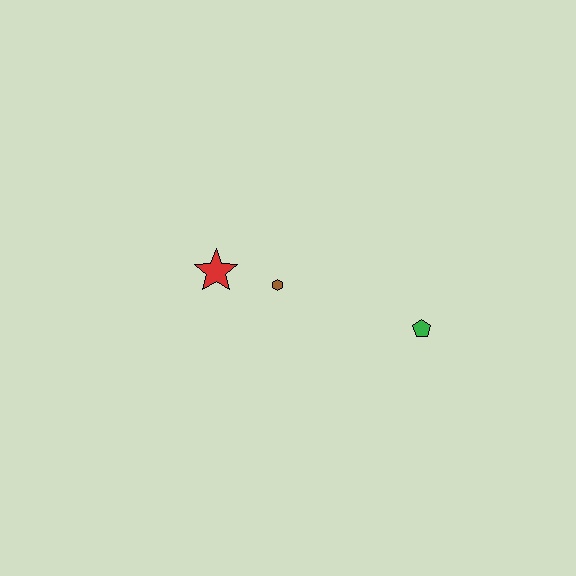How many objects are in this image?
There are 3 objects.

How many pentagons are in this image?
There is 1 pentagon.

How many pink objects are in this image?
There are no pink objects.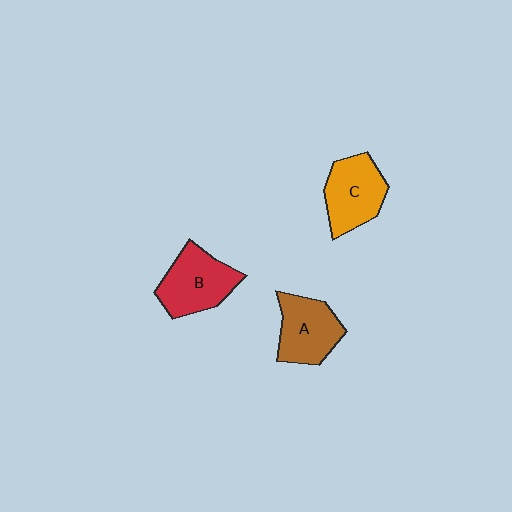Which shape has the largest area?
Shape B (red).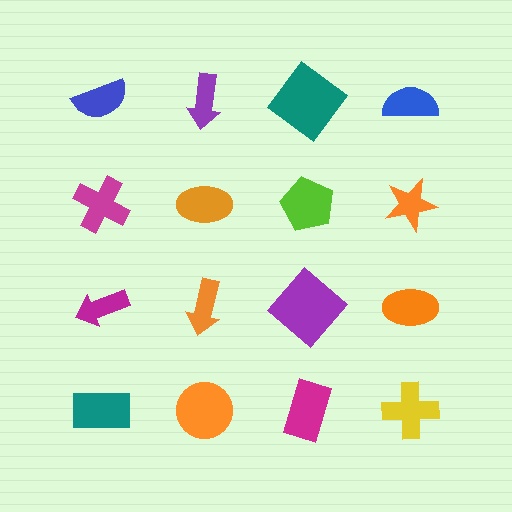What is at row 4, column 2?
An orange circle.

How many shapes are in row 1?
4 shapes.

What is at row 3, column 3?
A purple diamond.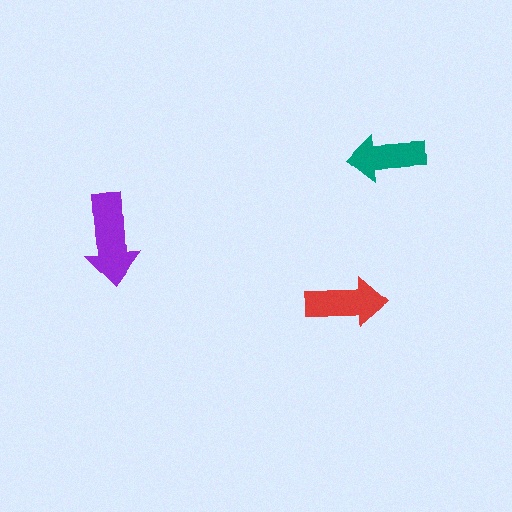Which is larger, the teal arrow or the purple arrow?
The purple one.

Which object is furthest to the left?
The purple arrow is leftmost.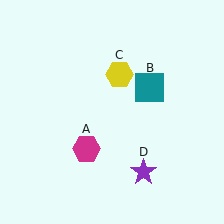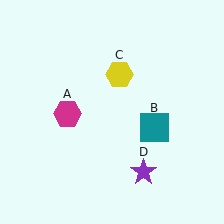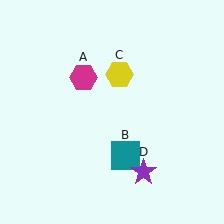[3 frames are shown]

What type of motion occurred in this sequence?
The magenta hexagon (object A), teal square (object B) rotated clockwise around the center of the scene.